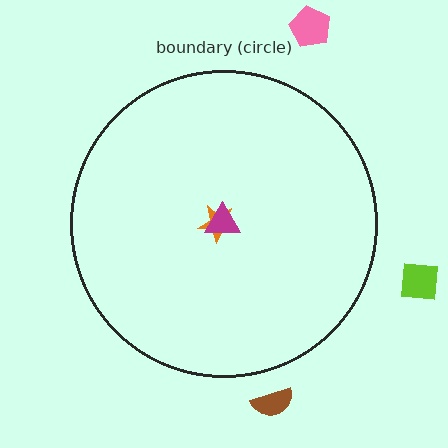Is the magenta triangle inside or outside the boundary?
Inside.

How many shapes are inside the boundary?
2 inside, 3 outside.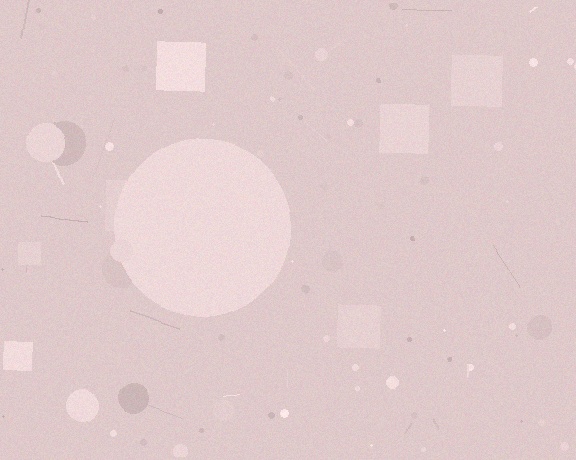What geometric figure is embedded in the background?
A circle is embedded in the background.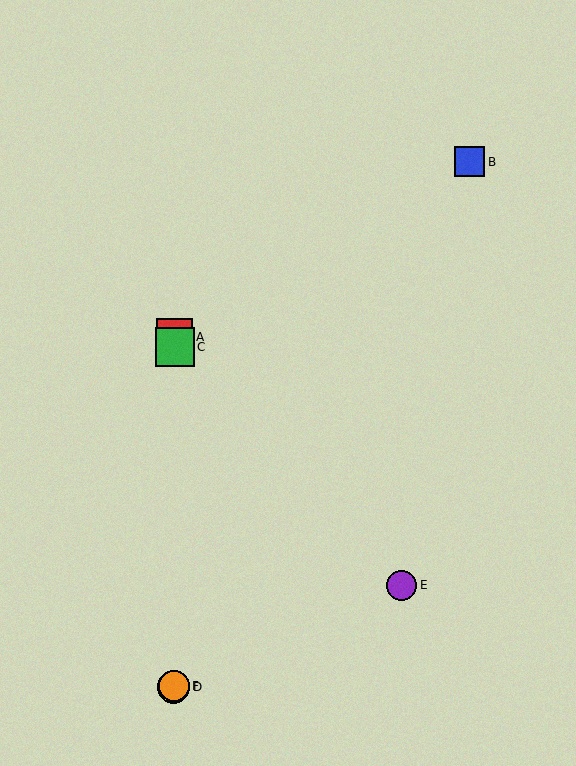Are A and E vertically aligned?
No, A is at x≈175 and E is at x≈402.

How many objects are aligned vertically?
4 objects (A, C, D, F) are aligned vertically.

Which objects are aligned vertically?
Objects A, C, D, F are aligned vertically.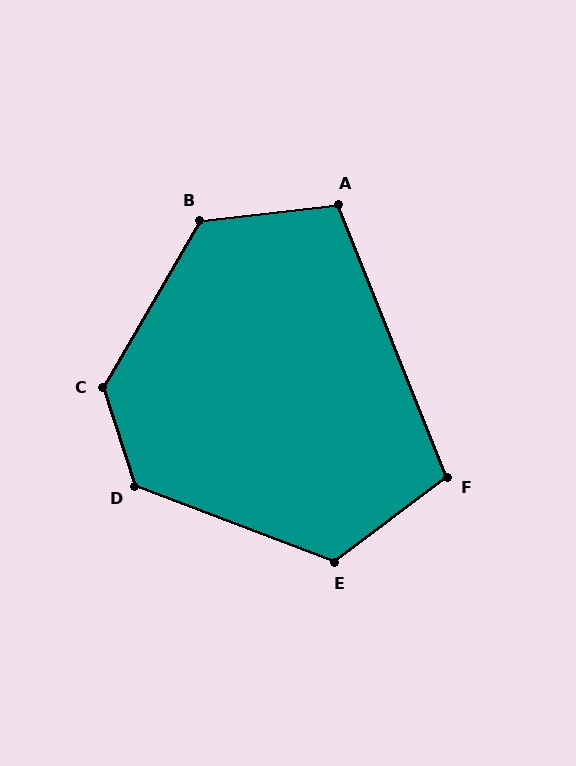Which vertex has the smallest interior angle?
F, at approximately 105 degrees.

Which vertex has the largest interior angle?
C, at approximately 132 degrees.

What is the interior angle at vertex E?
Approximately 122 degrees (obtuse).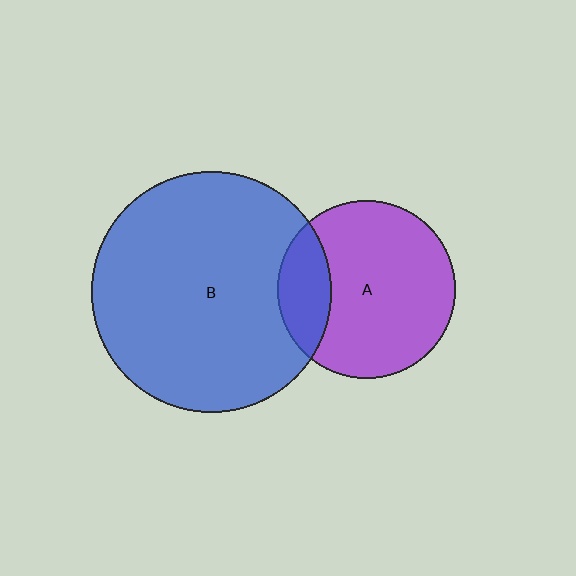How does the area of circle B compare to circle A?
Approximately 1.8 times.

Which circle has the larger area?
Circle B (blue).